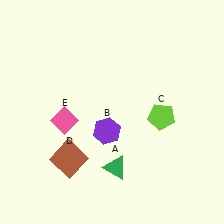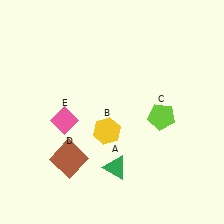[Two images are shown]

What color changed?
The hexagon (B) changed from purple in Image 1 to yellow in Image 2.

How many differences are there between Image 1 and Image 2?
There is 1 difference between the two images.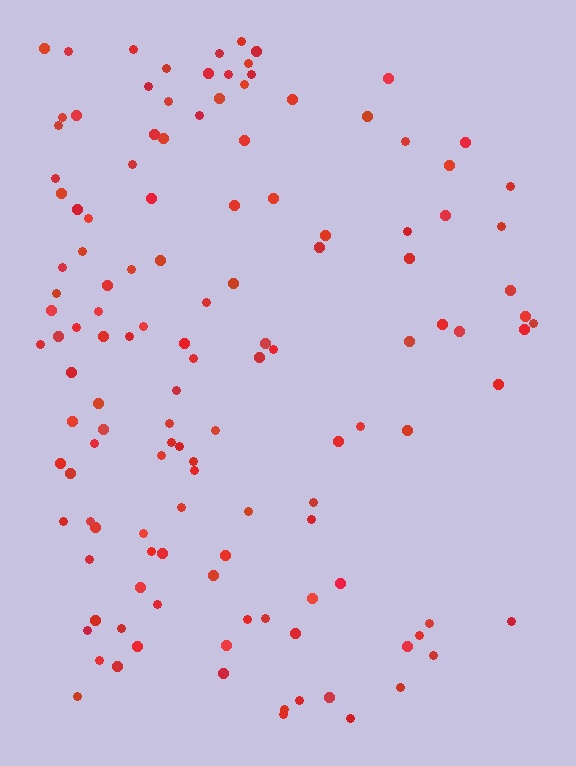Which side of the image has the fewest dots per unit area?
The right.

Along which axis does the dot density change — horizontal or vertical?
Horizontal.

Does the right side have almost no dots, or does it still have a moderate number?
Still a moderate number, just noticeably fewer than the left.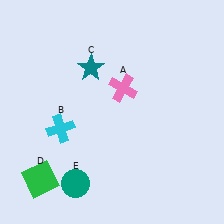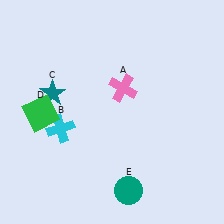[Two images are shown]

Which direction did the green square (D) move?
The green square (D) moved up.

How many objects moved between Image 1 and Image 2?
3 objects moved between the two images.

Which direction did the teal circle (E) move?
The teal circle (E) moved right.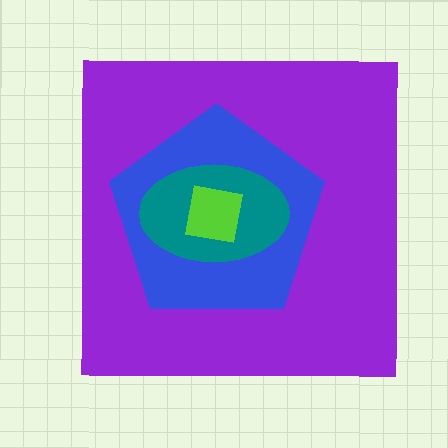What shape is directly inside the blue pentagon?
The teal ellipse.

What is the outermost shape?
The purple square.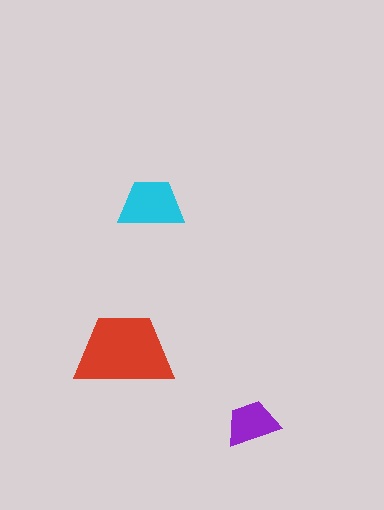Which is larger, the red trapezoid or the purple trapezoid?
The red one.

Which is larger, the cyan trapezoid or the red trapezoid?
The red one.